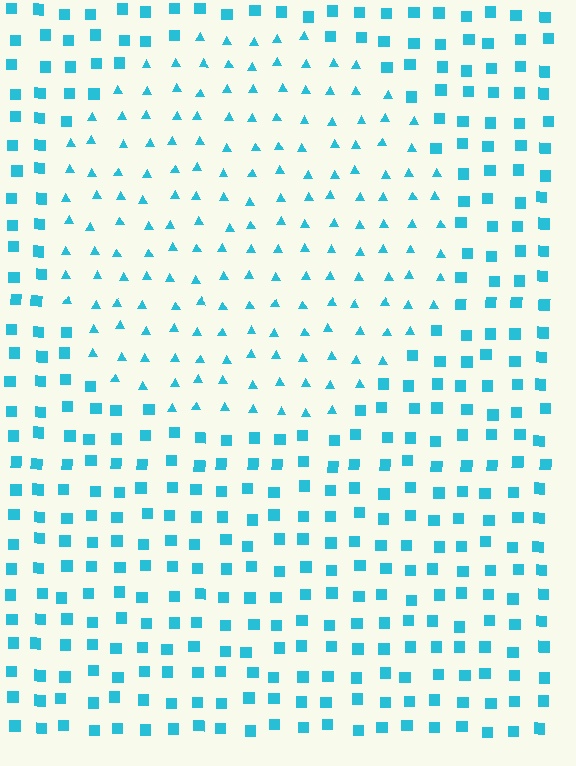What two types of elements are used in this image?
The image uses triangles inside the circle region and squares outside it.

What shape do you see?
I see a circle.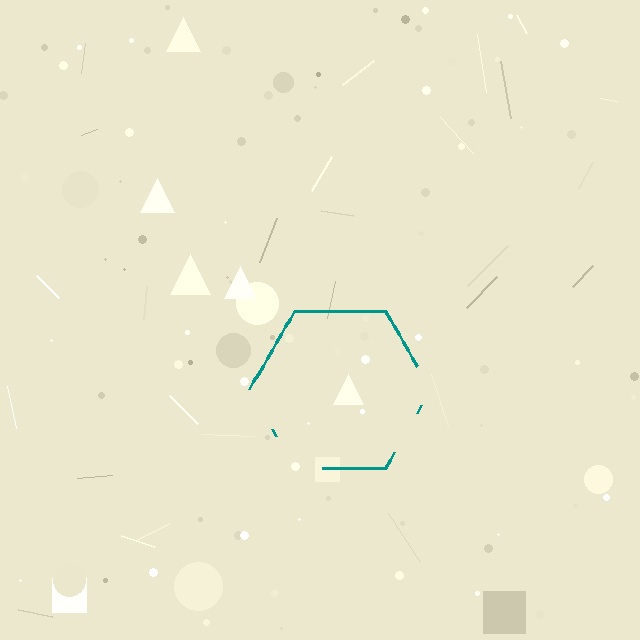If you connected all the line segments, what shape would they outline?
They would outline a hexagon.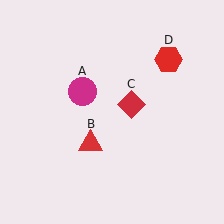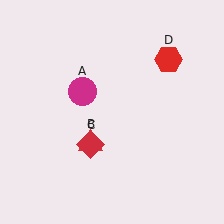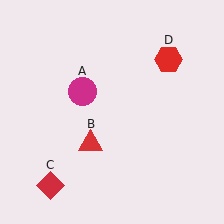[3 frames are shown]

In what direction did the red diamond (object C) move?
The red diamond (object C) moved down and to the left.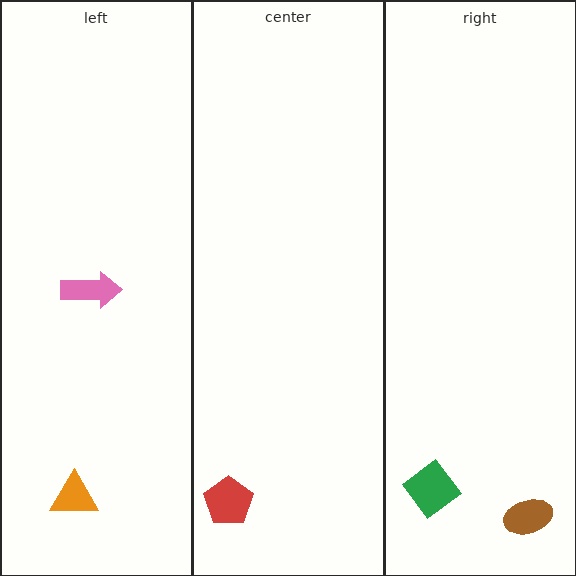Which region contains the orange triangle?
The left region.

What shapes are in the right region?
The brown ellipse, the green diamond.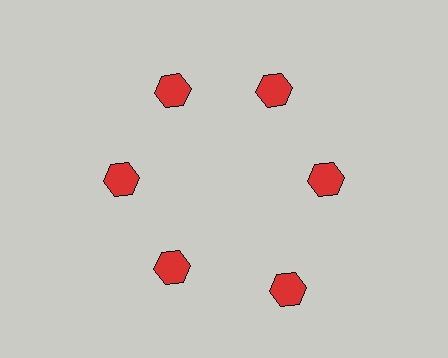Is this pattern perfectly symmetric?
No. The 6 red hexagons are arranged in a ring, but one element near the 5 o'clock position is pushed outward from the center, breaking the 6-fold rotational symmetry.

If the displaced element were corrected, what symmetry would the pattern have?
It would have 6-fold rotational symmetry — the pattern would map onto itself every 60 degrees.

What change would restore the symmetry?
The symmetry would be restored by moving it inward, back onto the ring so that all 6 hexagons sit at equal angles and equal distance from the center.